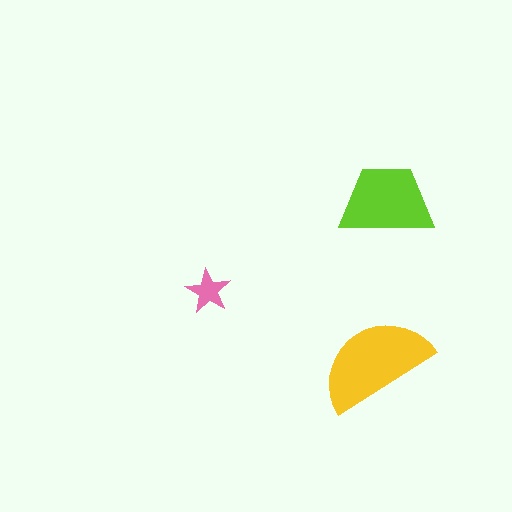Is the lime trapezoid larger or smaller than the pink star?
Larger.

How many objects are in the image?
There are 3 objects in the image.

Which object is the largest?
The yellow semicircle.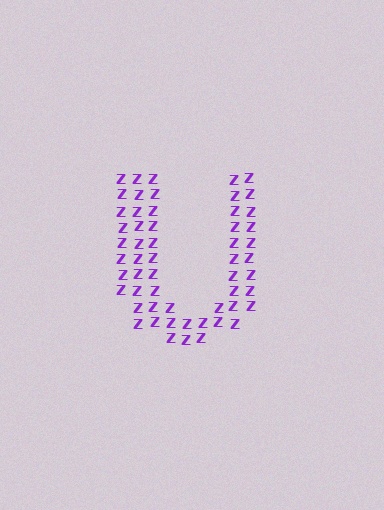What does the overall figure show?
The overall figure shows the letter U.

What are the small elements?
The small elements are letter Z's.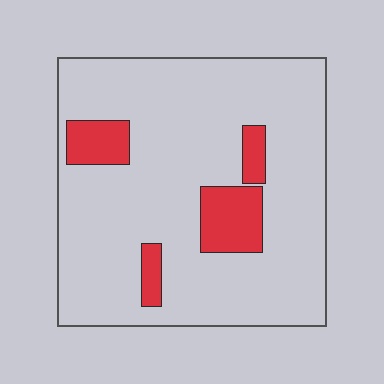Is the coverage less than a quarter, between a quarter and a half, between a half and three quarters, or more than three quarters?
Less than a quarter.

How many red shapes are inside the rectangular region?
4.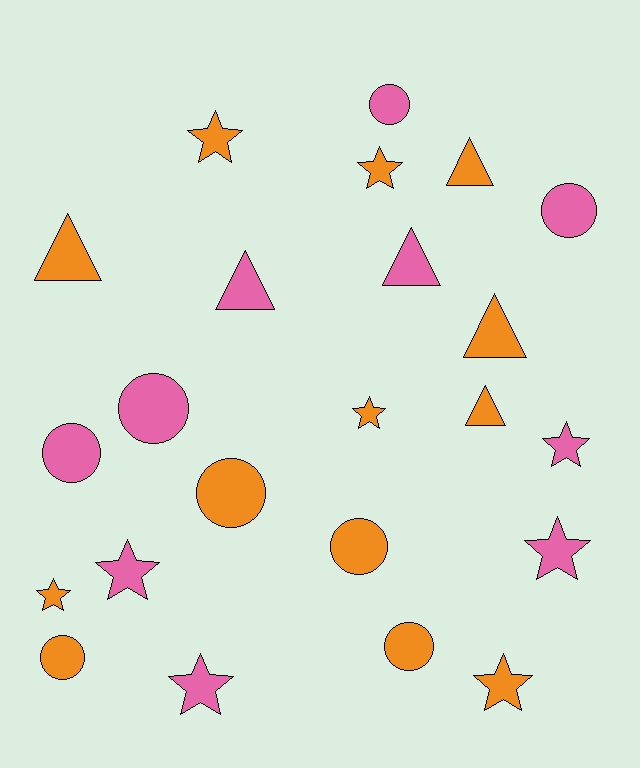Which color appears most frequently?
Orange, with 13 objects.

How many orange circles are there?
There are 4 orange circles.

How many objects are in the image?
There are 23 objects.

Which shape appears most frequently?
Star, with 9 objects.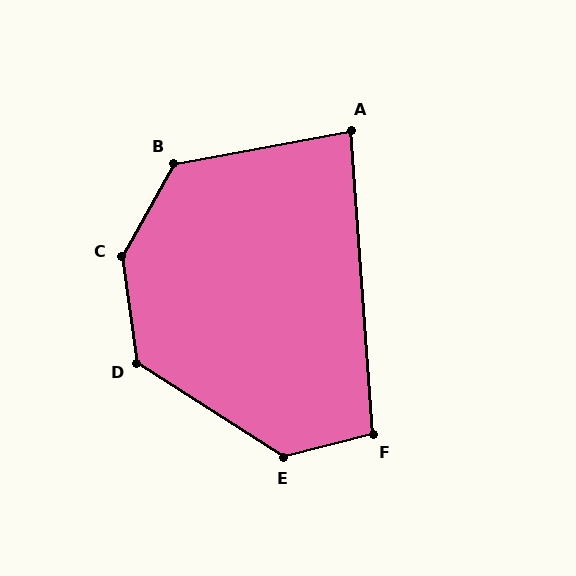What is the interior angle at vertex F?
Approximately 100 degrees (obtuse).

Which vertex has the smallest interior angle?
A, at approximately 84 degrees.